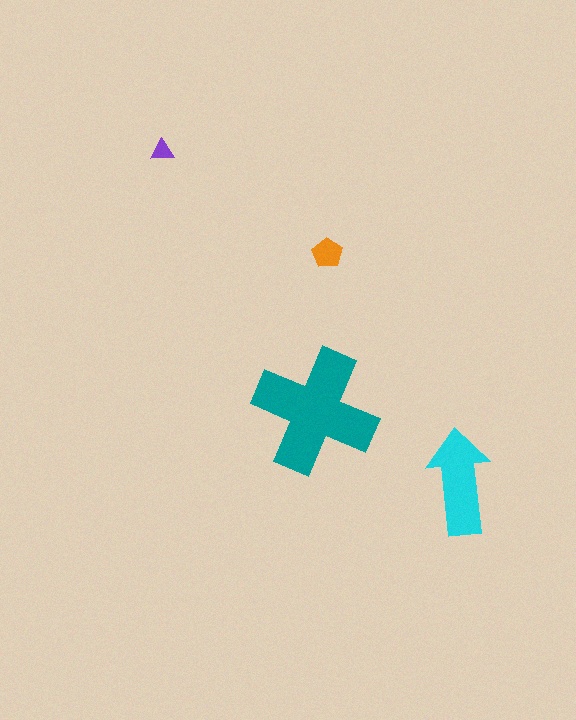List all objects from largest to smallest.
The teal cross, the cyan arrow, the orange pentagon, the purple triangle.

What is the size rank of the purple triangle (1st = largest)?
4th.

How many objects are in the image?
There are 4 objects in the image.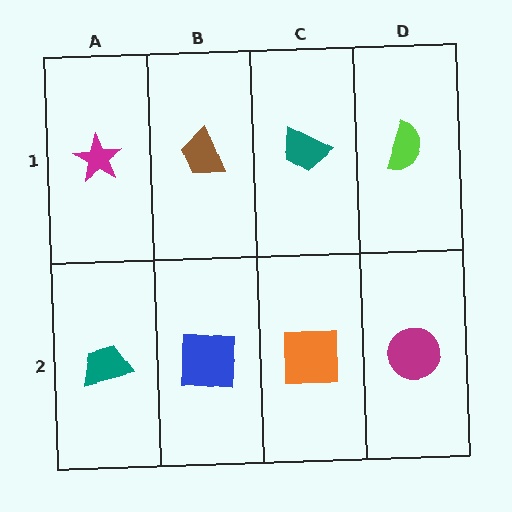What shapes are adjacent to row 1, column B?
A blue square (row 2, column B), a magenta star (row 1, column A), a teal trapezoid (row 1, column C).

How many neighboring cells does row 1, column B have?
3.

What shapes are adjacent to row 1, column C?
An orange square (row 2, column C), a brown trapezoid (row 1, column B), a lime semicircle (row 1, column D).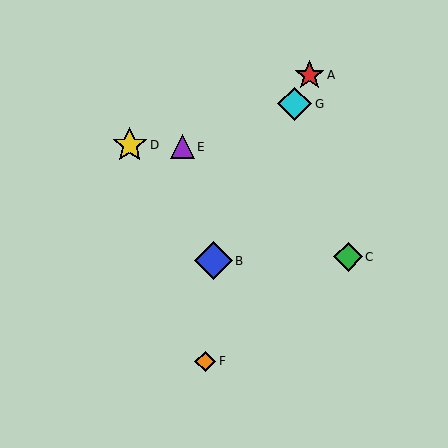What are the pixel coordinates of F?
Object F is at (205, 361).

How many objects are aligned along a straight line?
3 objects (A, B, G) are aligned along a straight line.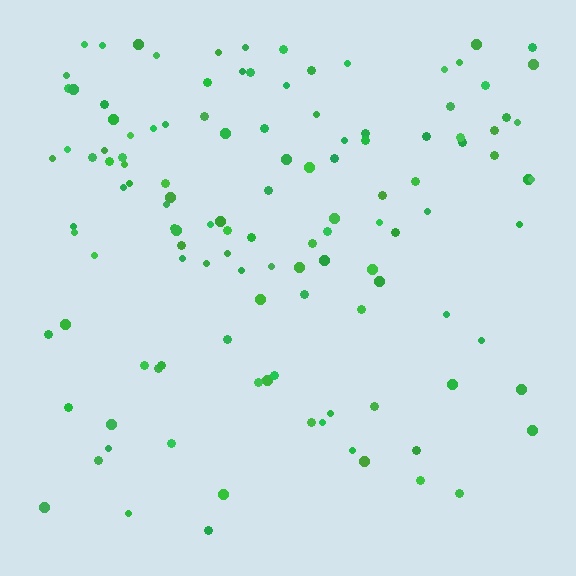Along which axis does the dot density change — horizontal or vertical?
Vertical.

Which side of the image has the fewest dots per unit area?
The bottom.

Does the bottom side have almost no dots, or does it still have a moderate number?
Still a moderate number, just noticeably fewer than the top.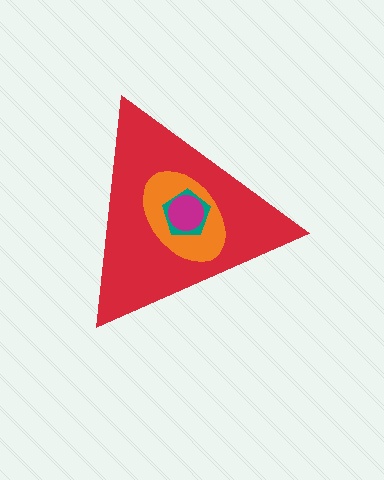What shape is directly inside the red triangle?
The orange ellipse.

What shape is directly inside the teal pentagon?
The magenta circle.